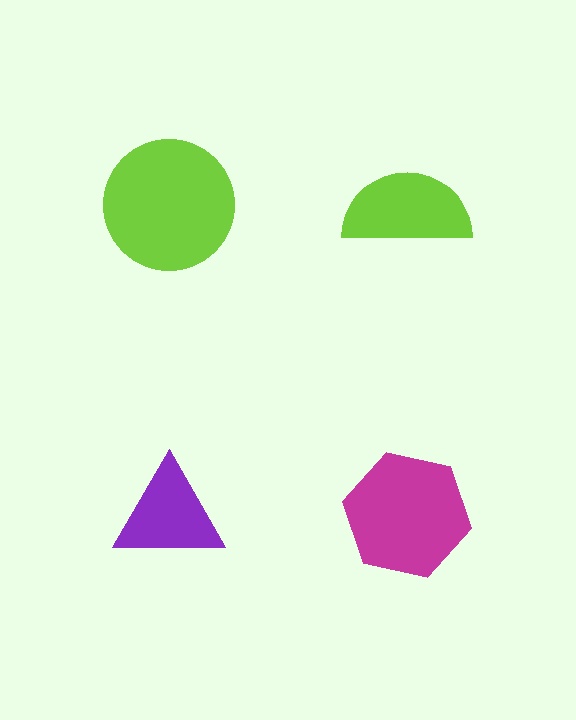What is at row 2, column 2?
A magenta hexagon.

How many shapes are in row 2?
2 shapes.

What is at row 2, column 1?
A purple triangle.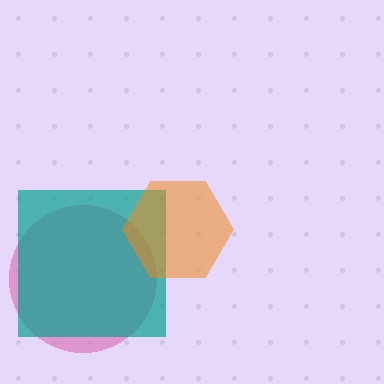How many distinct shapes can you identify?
There are 3 distinct shapes: a pink circle, a teal square, an orange hexagon.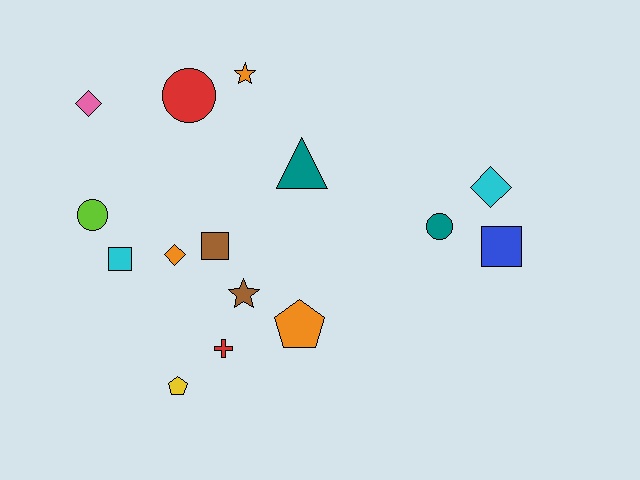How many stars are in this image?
There are 2 stars.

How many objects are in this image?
There are 15 objects.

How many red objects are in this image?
There are 2 red objects.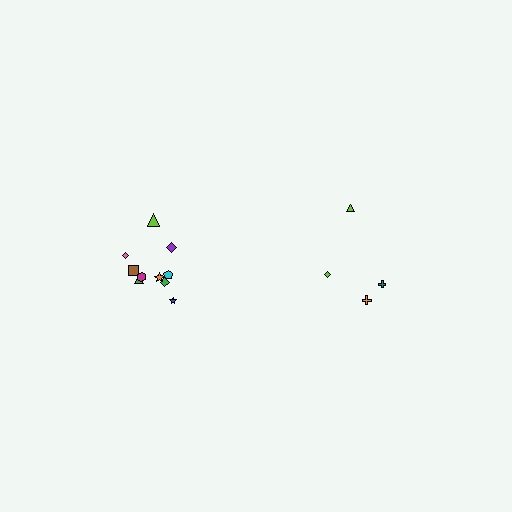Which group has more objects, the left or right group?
The left group.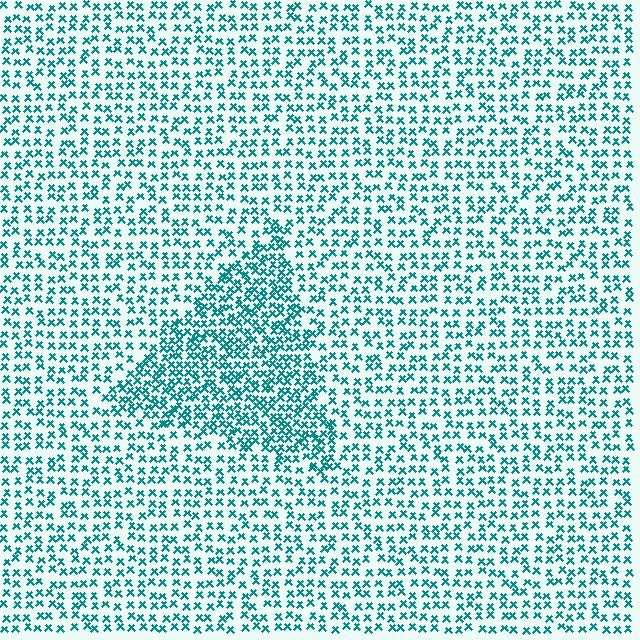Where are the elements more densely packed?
The elements are more densely packed inside the triangle boundary.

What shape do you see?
I see a triangle.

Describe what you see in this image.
The image contains small teal elements arranged at two different densities. A triangle-shaped region is visible where the elements are more densely packed than the surrounding area.